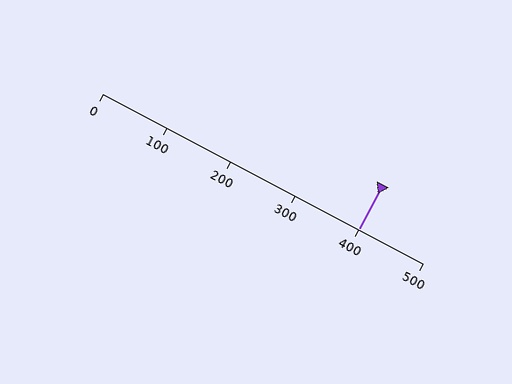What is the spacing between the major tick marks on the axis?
The major ticks are spaced 100 apart.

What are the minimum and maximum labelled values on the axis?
The axis runs from 0 to 500.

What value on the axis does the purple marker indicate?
The marker indicates approximately 400.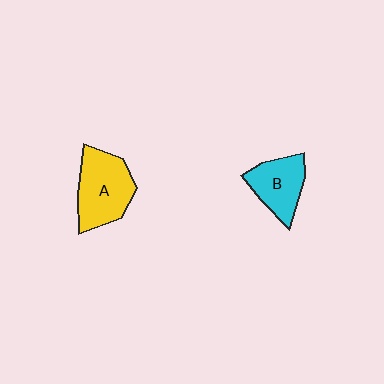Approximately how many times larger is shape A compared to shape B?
Approximately 1.3 times.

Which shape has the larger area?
Shape A (yellow).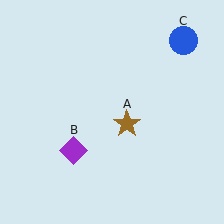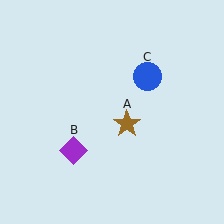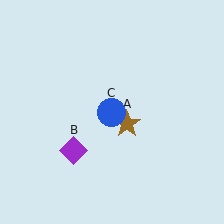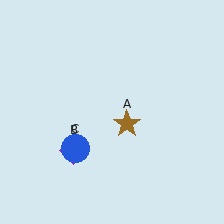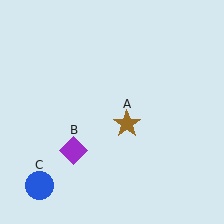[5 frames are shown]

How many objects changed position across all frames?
1 object changed position: blue circle (object C).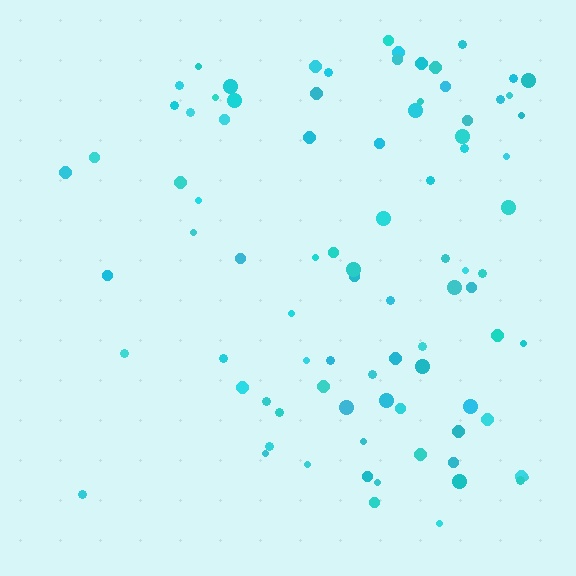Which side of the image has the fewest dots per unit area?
The left.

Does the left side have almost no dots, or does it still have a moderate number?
Still a moderate number, just noticeably fewer than the right.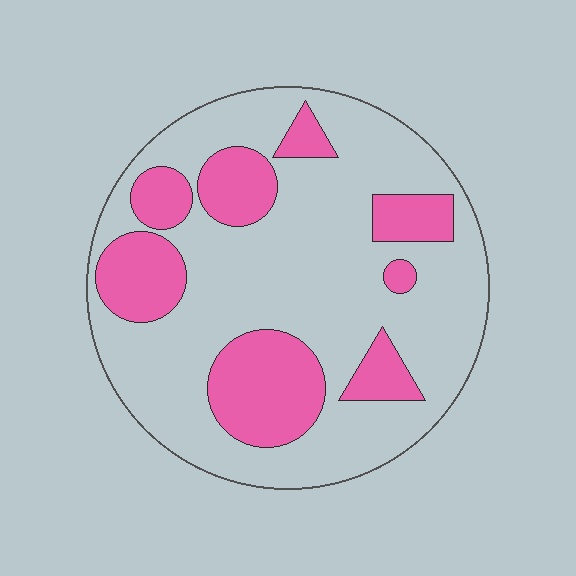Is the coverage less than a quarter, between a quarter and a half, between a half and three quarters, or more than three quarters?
Between a quarter and a half.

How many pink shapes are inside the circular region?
8.